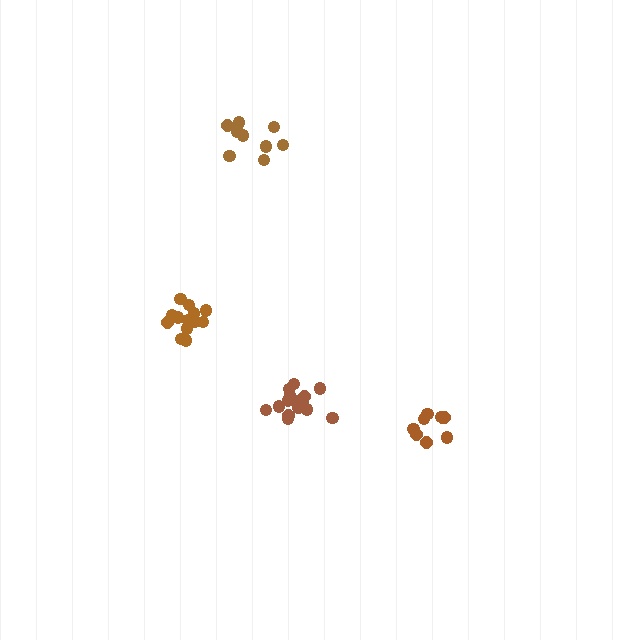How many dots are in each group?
Group 1: 9 dots, Group 2: 9 dots, Group 3: 13 dots, Group 4: 15 dots (46 total).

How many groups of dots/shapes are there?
There are 4 groups.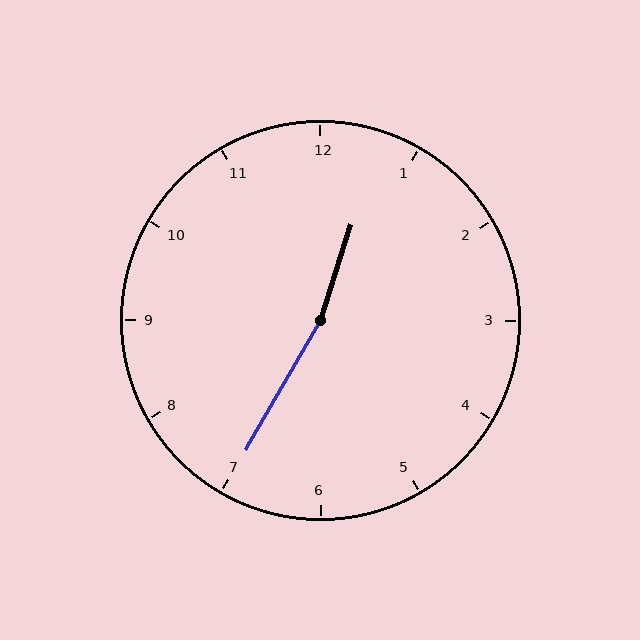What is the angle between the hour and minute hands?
Approximately 168 degrees.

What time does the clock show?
12:35.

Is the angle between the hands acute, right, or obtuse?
It is obtuse.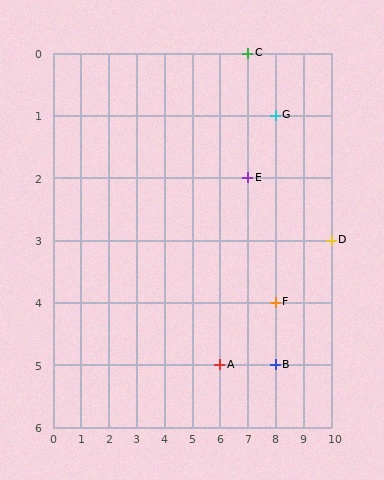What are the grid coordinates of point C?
Point C is at grid coordinates (7, 0).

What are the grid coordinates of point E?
Point E is at grid coordinates (7, 2).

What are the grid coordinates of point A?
Point A is at grid coordinates (6, 5).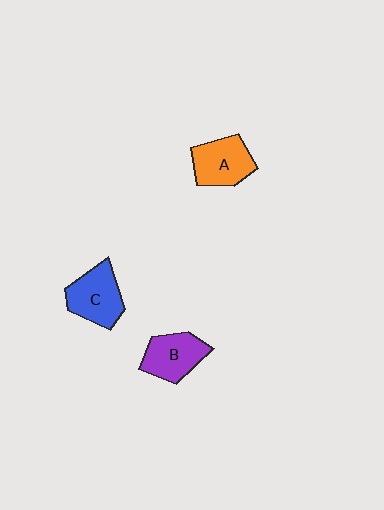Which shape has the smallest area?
Shape B (purple).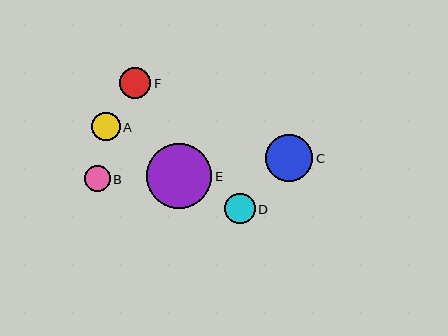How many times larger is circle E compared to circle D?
Circle E is approximately 2.1 times the size of circle D.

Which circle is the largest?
Circle E is the largest with a size of approximately 65 pixels.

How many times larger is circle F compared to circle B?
Circle F is approximately 1.2 times the size of circle B.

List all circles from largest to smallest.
From largest to smallest: E, C, F, D, A, B.